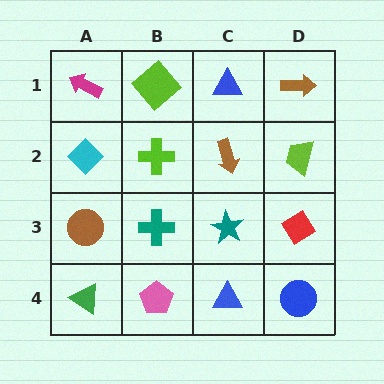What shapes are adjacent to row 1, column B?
A lime cross (row 2, column B), a magenta arrow (row 1, column A), a blue triangle (row 1, column C).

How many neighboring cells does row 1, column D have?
2.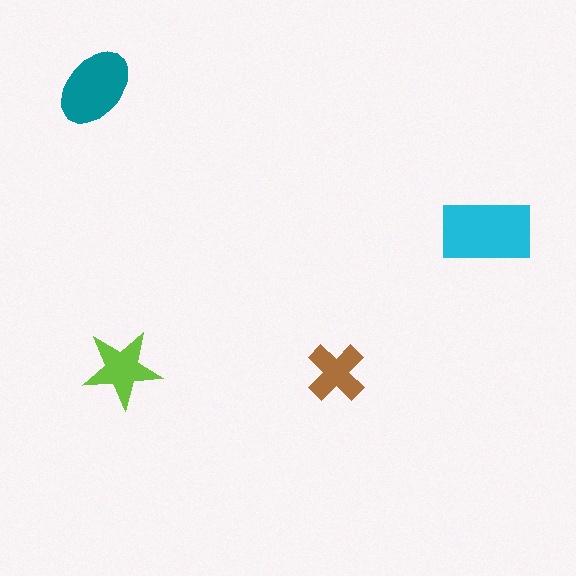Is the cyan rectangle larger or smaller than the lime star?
Larger.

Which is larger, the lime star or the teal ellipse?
The teal ellipse.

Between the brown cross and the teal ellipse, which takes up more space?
The teal ellipse.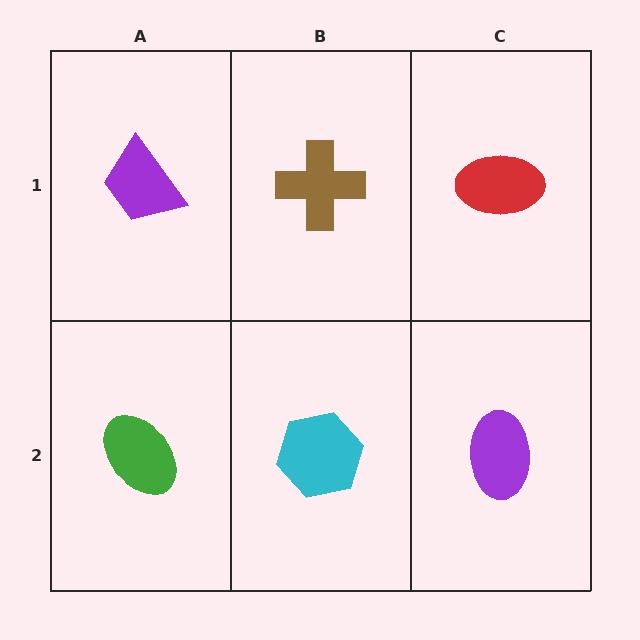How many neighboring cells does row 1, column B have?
3.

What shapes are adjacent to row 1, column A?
A green ellipse (row 2, column A), a brown cross (row 1, column B).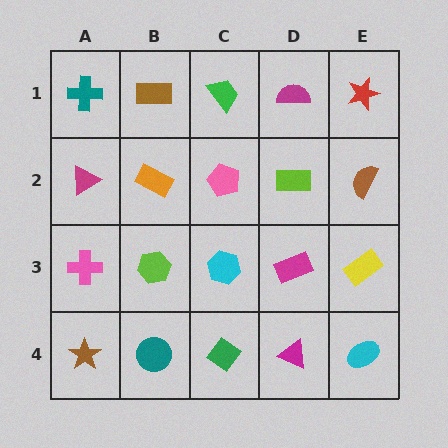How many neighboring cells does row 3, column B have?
4.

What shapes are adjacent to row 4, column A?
A pink cross (row 3, column A), a teal circle (row 4, column B).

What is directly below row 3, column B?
A teal circle.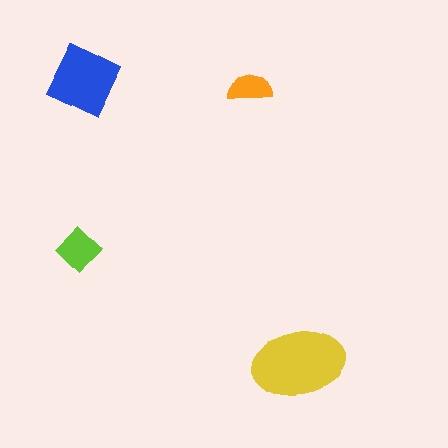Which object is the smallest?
The orange semicircle.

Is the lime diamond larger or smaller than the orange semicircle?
Larger.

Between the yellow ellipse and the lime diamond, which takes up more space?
The yellow ellipse.